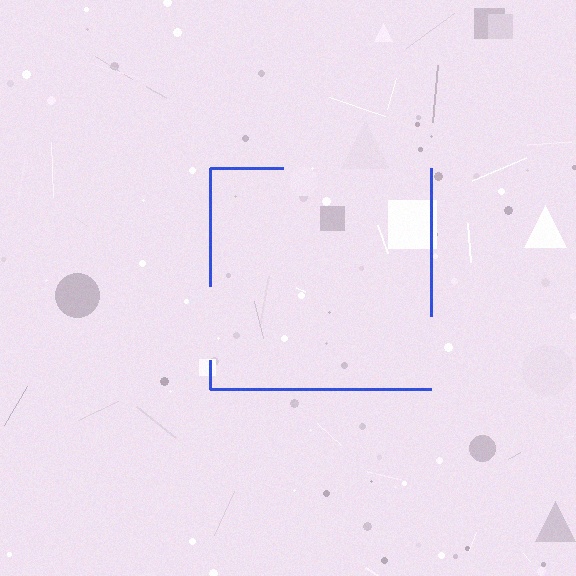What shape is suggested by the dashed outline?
The dashed outline suggests a square.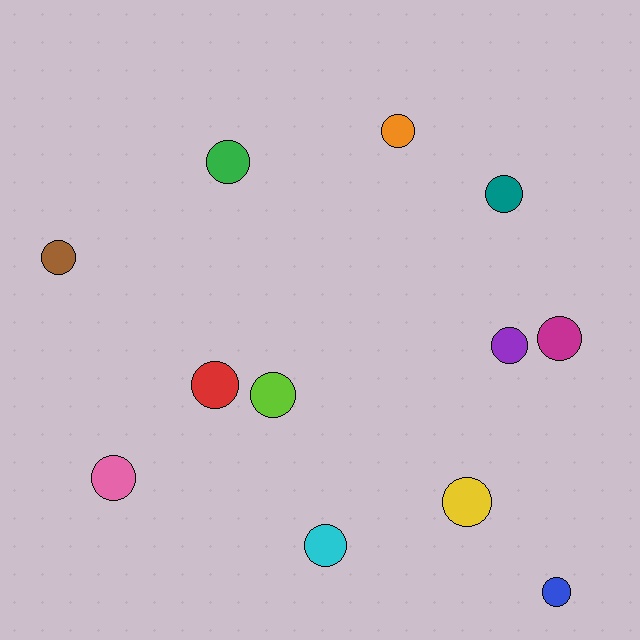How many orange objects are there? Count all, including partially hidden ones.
There is 1 orange object.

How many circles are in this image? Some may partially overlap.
There are 12 circles.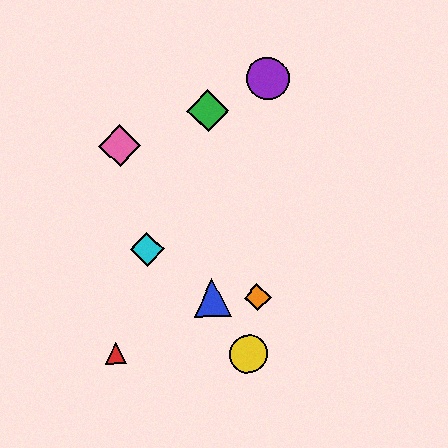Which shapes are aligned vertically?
The blue triangle, the green diamond are aligned vertically.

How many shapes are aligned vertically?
2 shapes (the blue triangle, the green diamond) are aligned vertically.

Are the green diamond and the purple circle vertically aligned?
No, the green diamond is at x≈208 and the purple circle is at x≈268.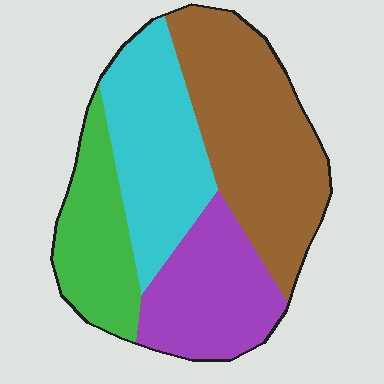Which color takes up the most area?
Brown, at roughly 35%.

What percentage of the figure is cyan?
Cyan takes up about one quarter (1/4) of the figure.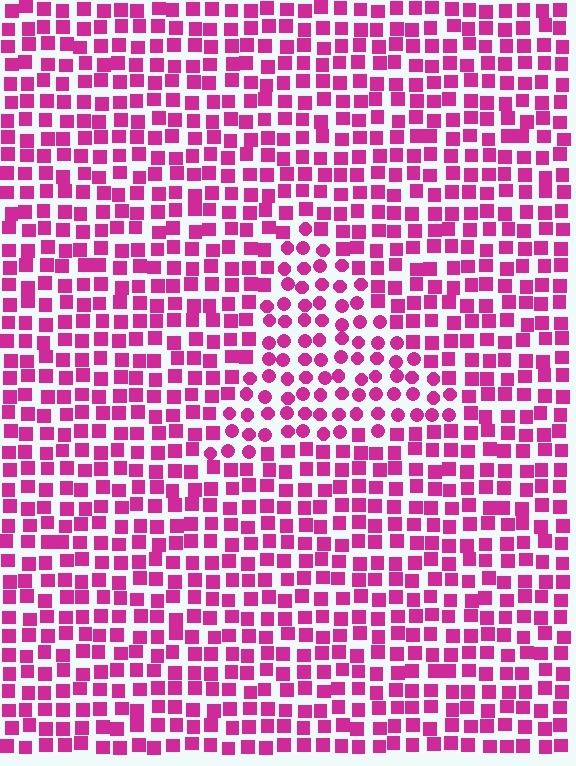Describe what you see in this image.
The image is filled with small magenta elements arranged in a uniform grid. A triangle-shaped region contains circles, while the surrounding area contains squares. The boundary is defined purely by the change in element shape.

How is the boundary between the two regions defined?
The boundary is defined by a change in element shape: circles inside vs. squares outside. All elements share the same color and spacing.